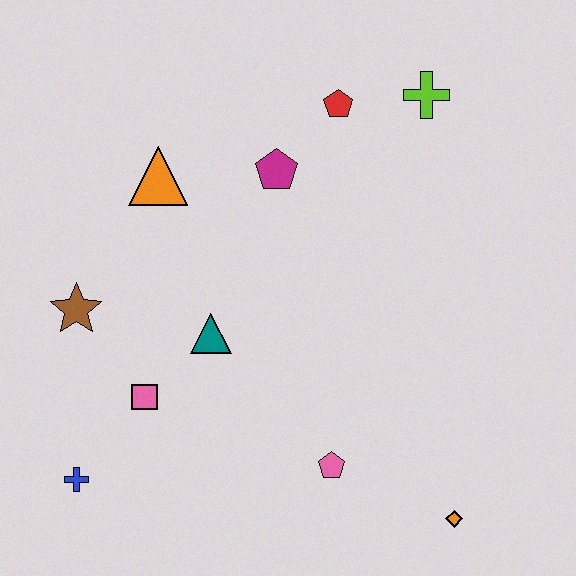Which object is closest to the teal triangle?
The pink square is closest to the teal triangle.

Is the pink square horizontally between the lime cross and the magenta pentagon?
No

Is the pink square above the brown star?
No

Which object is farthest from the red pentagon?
The blue cross is farthest from the red pentagon.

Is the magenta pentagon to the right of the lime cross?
No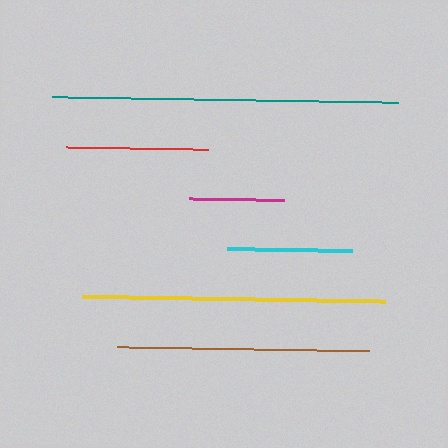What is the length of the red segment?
The red segment is approximately 142 pixels long.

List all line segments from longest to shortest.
From longest to shortest: teal, yellow, brown, red, cyan, magenta.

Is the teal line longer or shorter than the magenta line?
The teal line is longer than the magenta line.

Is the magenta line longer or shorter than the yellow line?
The yellow line is longer than the magenta line.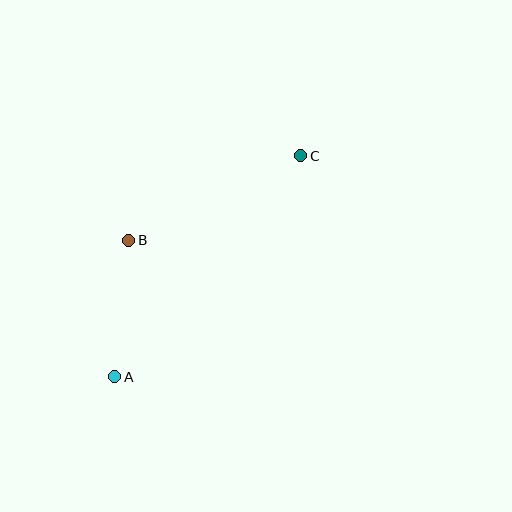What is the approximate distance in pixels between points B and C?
The distance between B and C is approximately 192 pixels.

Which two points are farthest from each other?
Points A and C are farthest from each other.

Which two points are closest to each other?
Points A and B are closest to each other.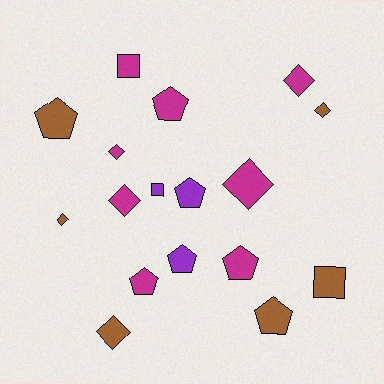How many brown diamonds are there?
There are 3 brown diamonds.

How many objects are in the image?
There are 17 objects.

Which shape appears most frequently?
Pentagon, with 7 objects.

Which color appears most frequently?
Magenta, with 8 objects.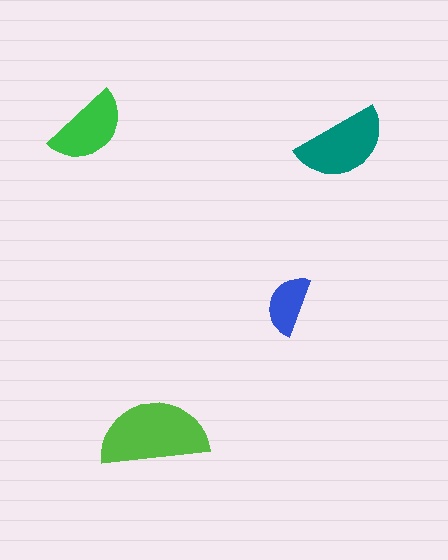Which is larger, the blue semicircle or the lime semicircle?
The lime one.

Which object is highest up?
The green semicircle is topmost.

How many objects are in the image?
There are 4 objects in the image.